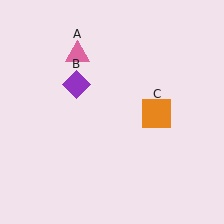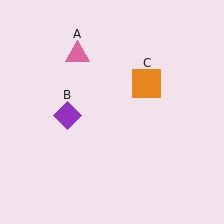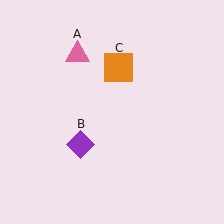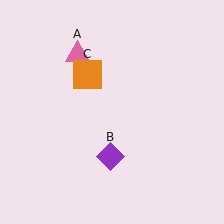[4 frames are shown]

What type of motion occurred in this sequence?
The purple diamond (object B), orange square (object C) rotated counterclockwise around the center of the scene.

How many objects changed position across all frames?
2 objects changed position: purple diamond (object B), orange square (object C).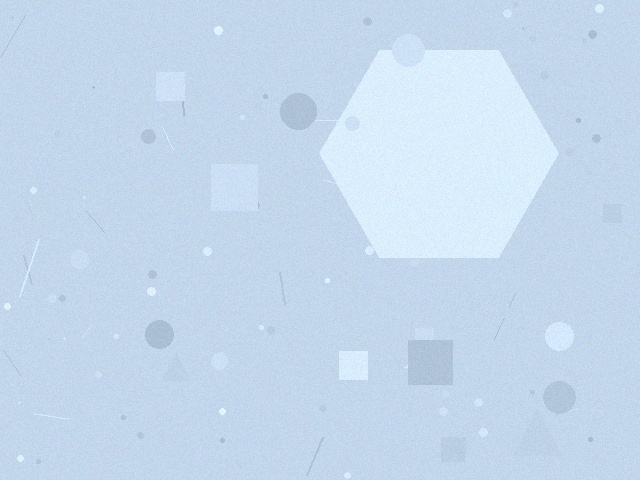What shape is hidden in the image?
A hexagon is hidden in the image.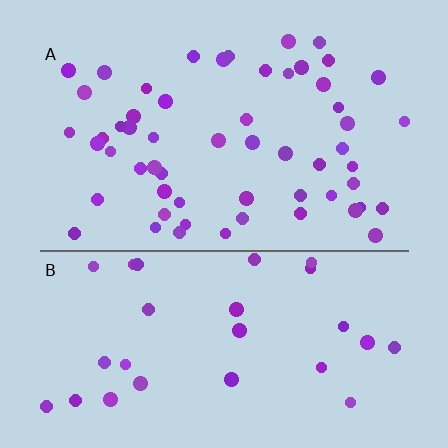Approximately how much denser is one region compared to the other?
Approximately 2.0× — region A over region B.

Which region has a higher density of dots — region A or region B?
A (the top).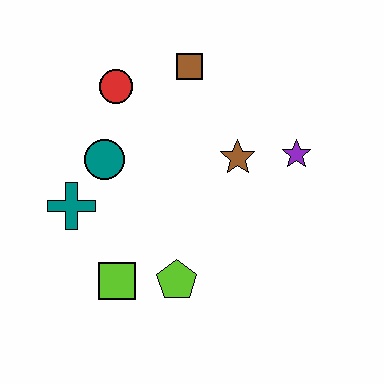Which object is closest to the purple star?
The brown star is closest to the purple star.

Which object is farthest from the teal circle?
The purple star is farthest from the teal circle.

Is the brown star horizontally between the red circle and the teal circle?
No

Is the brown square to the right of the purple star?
No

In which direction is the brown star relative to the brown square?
The brown star is below the brown square.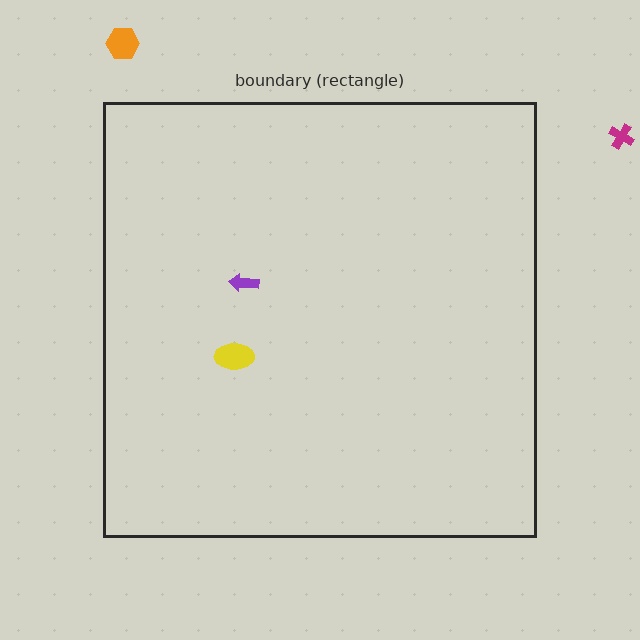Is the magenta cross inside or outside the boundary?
Outside.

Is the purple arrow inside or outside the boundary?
Inside.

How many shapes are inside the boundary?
2 inside, 2 outside.